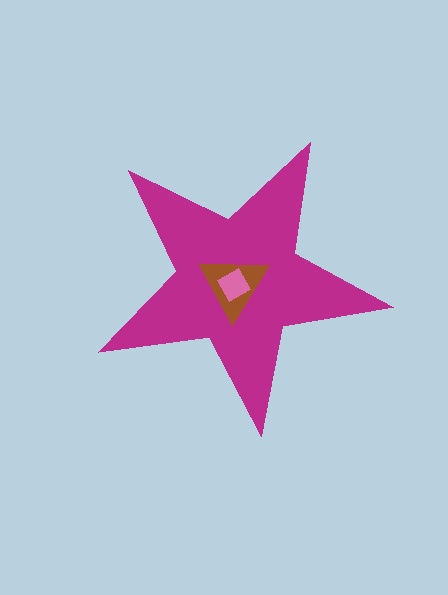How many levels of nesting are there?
3.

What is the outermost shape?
The magenta star.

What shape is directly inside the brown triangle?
The pink square.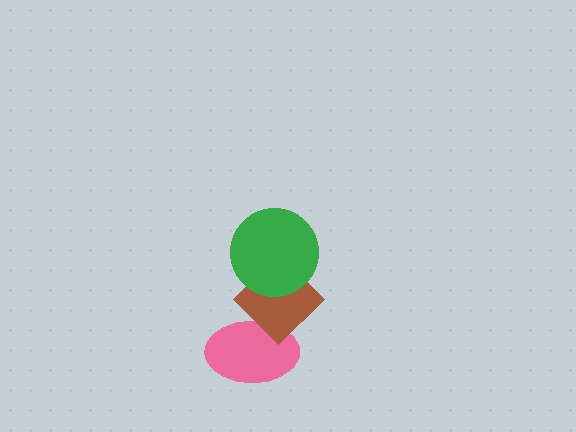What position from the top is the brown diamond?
The brown diamond is 2nd from the top.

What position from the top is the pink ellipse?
The pink ellipse is 3rd from the top.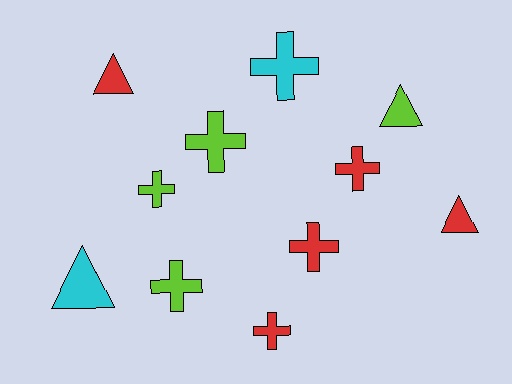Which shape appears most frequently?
Cross, with 7 objects.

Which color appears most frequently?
Red, with 5 objects.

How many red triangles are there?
There are 2 red triangles.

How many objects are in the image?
There are 11 objects.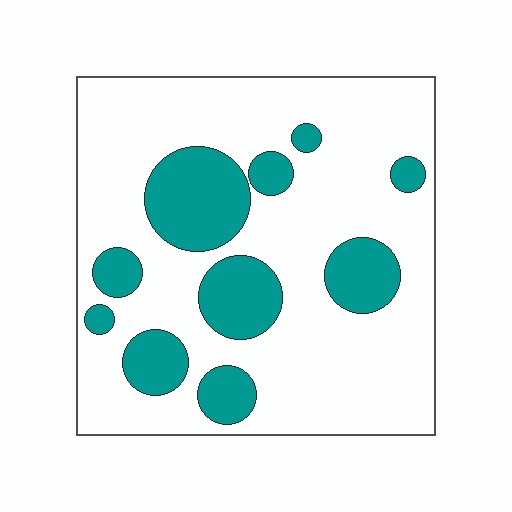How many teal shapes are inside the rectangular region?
10.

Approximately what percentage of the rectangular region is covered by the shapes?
Approximately 25%.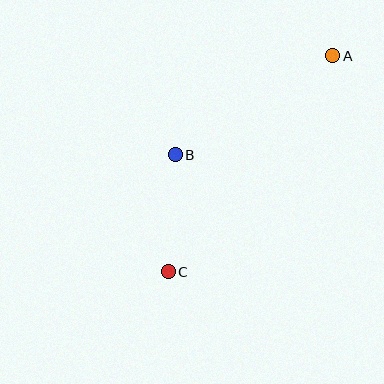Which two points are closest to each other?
Points B and C are closest to each other.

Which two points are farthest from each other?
Points A and C are farthest from each other.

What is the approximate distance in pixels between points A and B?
The distance between A and B is approximately 187 pixels.